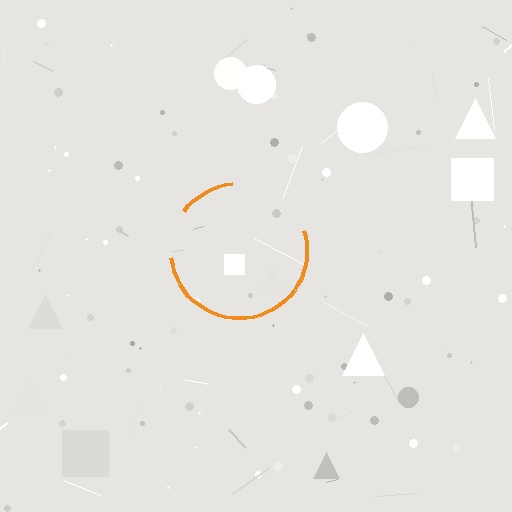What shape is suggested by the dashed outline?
The dashed outline suggests a circle.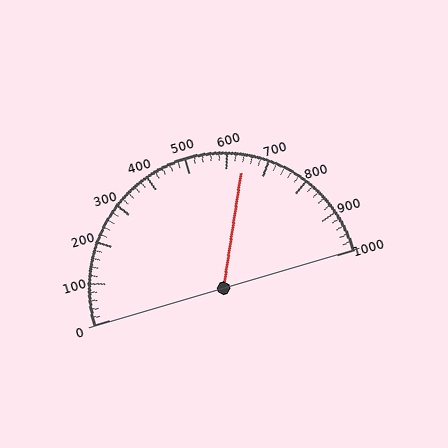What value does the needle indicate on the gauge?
The needle indicates approximately 640.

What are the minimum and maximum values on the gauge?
The gauge ranges from 0 to 1000.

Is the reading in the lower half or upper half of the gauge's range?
The reading is in the upper half of the range (0 to 1000).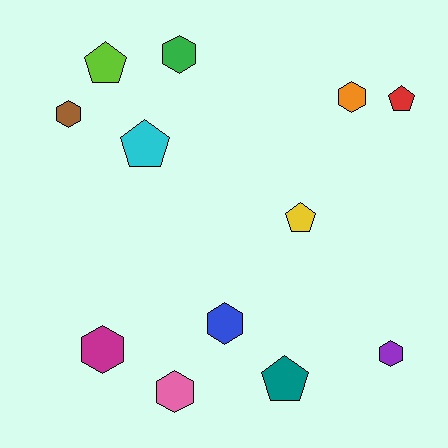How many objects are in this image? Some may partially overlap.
There are 12 objects.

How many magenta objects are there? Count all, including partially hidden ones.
There is 1 magenta object.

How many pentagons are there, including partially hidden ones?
There are 5 pentagons.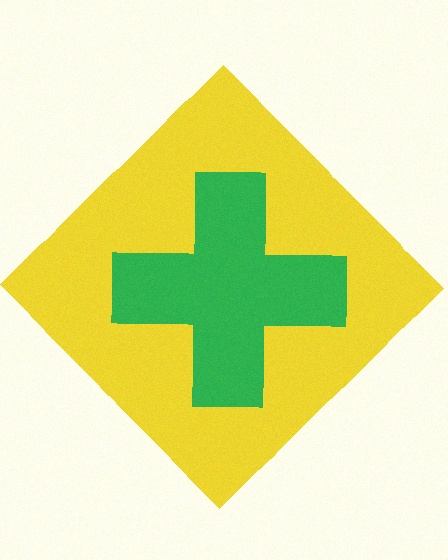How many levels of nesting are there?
2.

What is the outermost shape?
The yellow diamond.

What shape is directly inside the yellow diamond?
The green cross.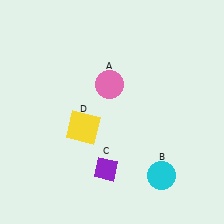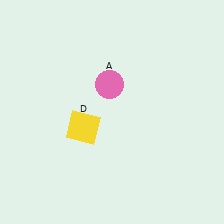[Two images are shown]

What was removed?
The cyan circle (B), the purple diamond (C) were removed in Image 2.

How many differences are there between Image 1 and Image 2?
There are 2 differences between the two images.